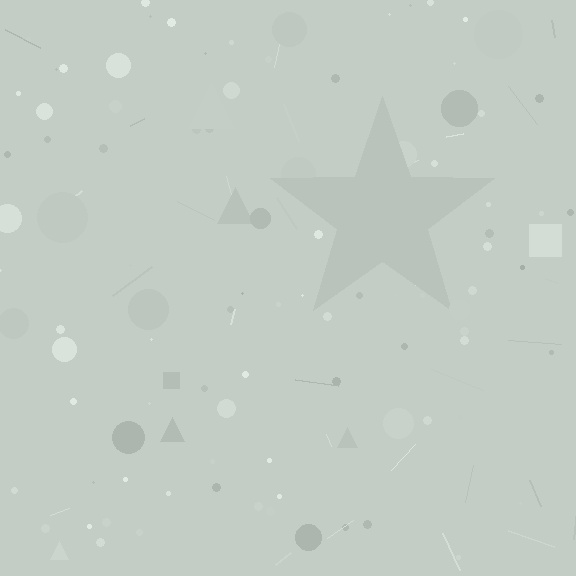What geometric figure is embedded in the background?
A star is embedded in the background.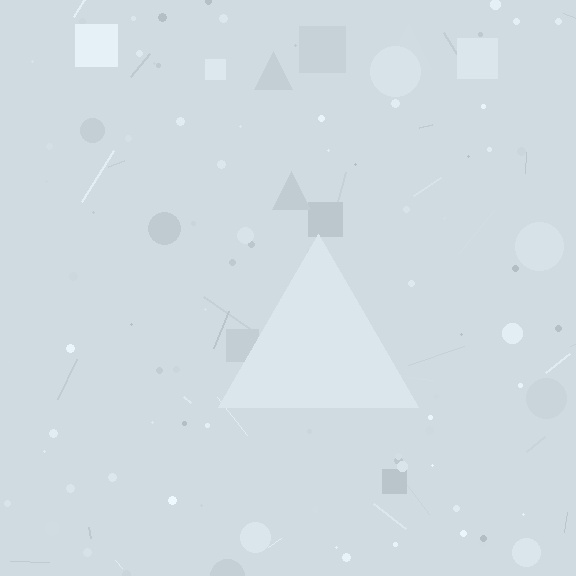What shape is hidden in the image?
A triangle is hidden in the image.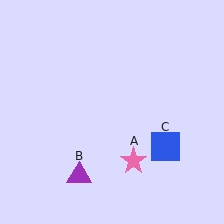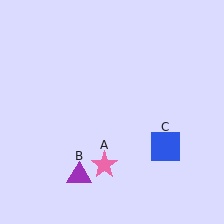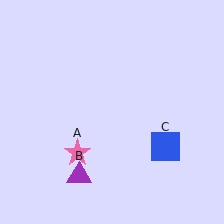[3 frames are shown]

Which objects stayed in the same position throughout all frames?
Purple triangle (object B) and blue square (object C) remained stationary.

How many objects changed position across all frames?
1 object changed position: pink star (object A).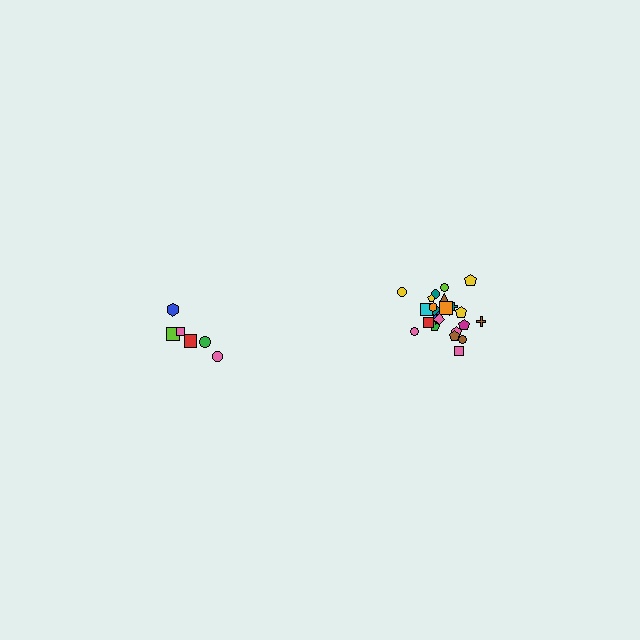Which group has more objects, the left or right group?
The right group.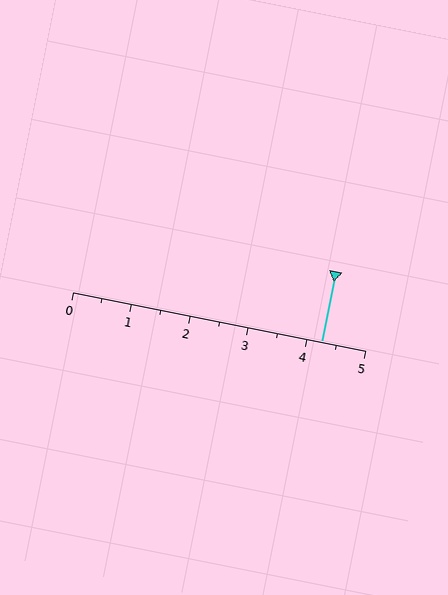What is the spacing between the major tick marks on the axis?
The major ticks are spaced 1 apart.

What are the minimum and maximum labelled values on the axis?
The axis runs from 0 to 5.